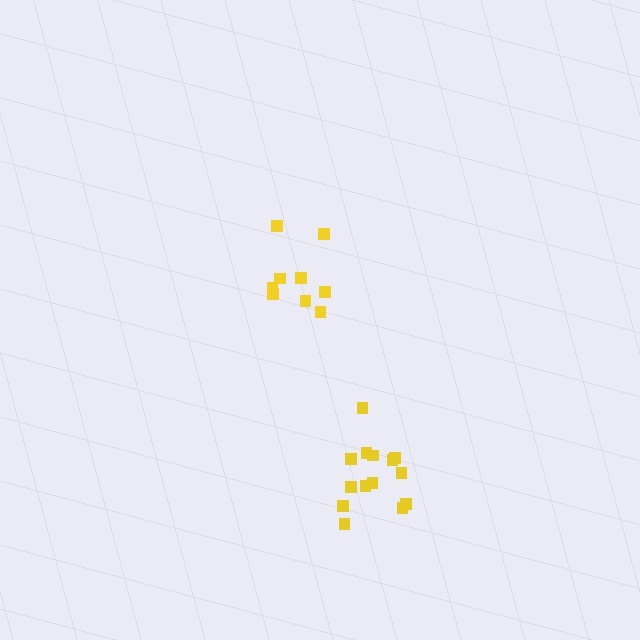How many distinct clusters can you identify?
There are 2 distinct clusters.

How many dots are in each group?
Group 1: 9 dots, Group 2: 14 dots (23 total).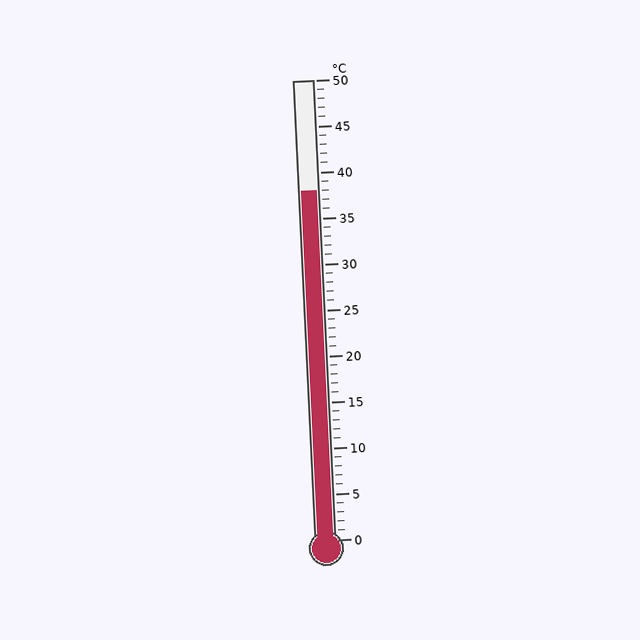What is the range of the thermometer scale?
The thermometer scale ranges from 0°C to 50°C.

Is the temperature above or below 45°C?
The temperature is below 45°C.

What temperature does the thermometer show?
The thermometer shows approximately 38°C.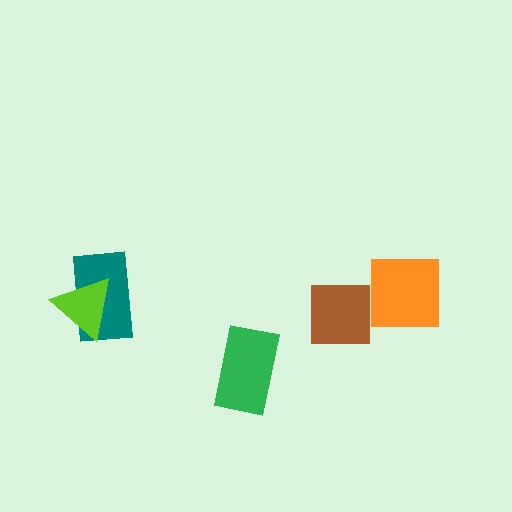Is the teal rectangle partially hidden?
Yes, it is partially covered by another shape.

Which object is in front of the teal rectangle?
The lime triangle is in front of the teal rectangle.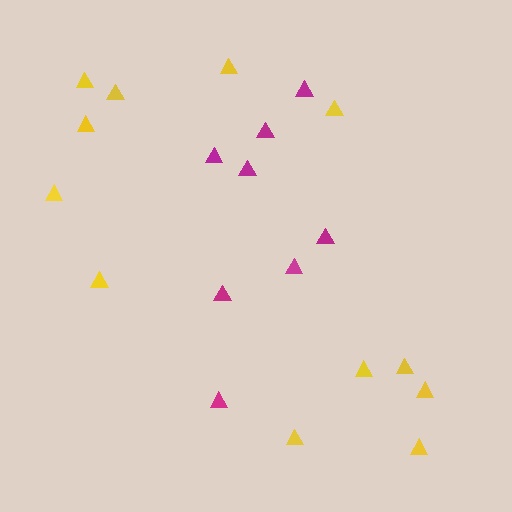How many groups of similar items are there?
There are 2 groups: one group of yellow triangles (12) and one group of magenta triangles (8).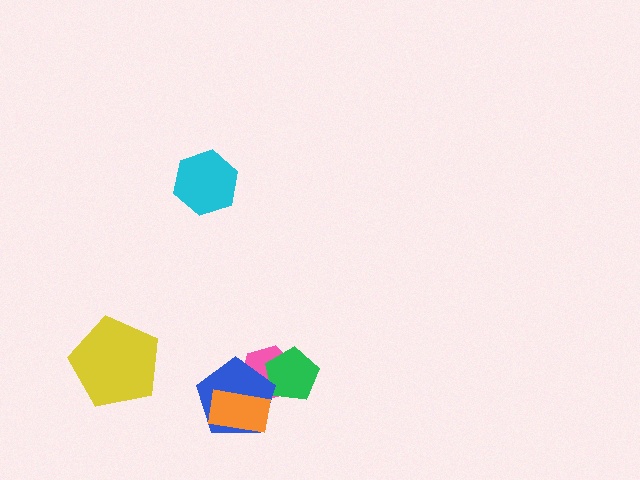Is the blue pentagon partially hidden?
Yes, it is partially covered by another shape.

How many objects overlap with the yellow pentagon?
0 objects overlap with the yellow pentagon.